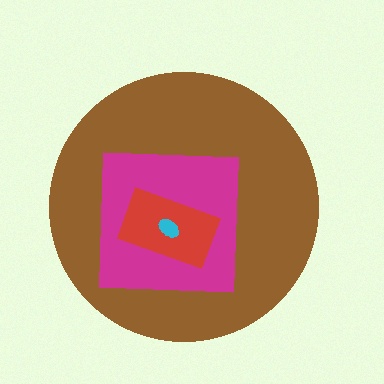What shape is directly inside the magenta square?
The red rectangle.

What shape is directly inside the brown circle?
The magenta square.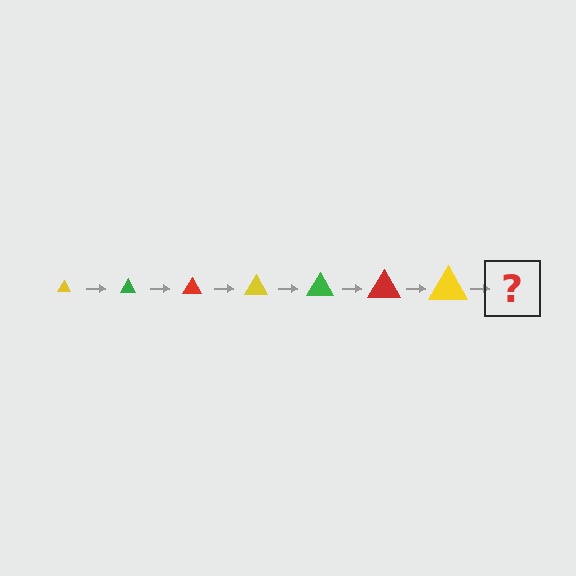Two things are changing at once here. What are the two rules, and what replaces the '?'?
The two rules are that the triangle grows larger each step and the color cycles through yellow, green, and red. The '?' should be a green triangle, larger than the previous one.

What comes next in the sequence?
The next element should be a green triangle, larger than the previous one.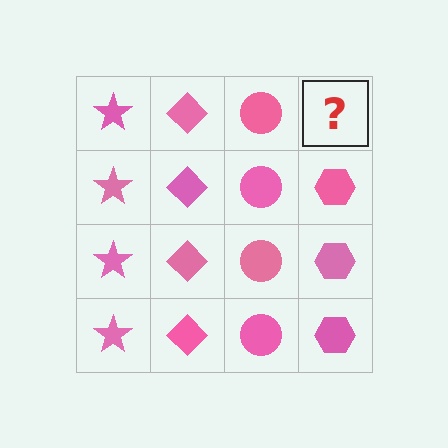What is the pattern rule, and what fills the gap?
The rule is that each column has a consistent shape. The gap should be filled with a pink hexagon.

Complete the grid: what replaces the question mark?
The question mark should be replaced with a pink hexagon.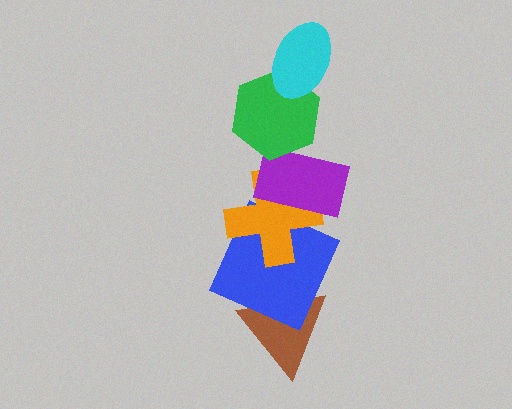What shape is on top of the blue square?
The orange cross is on top of the blue square.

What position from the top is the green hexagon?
The green hexagon is 2nd from the top.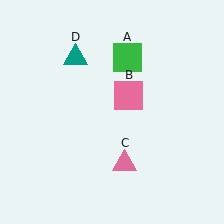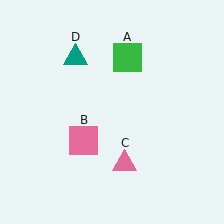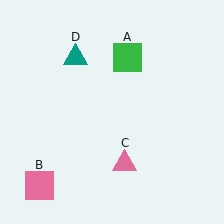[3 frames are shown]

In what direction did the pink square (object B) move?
The pink square (object B) moved down and to the left.